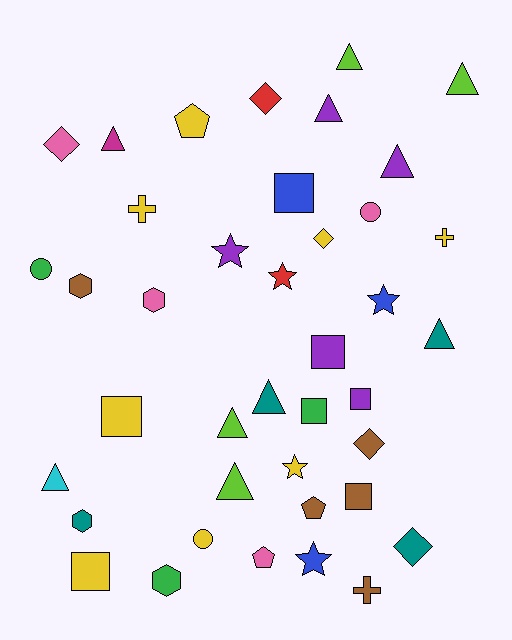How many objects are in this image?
There are 40 objects.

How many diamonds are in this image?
There are 5 diamonds.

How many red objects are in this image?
There are 2 red objects.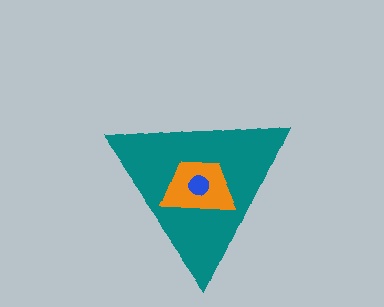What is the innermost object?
The blue circle.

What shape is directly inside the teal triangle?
The orange trapezoid.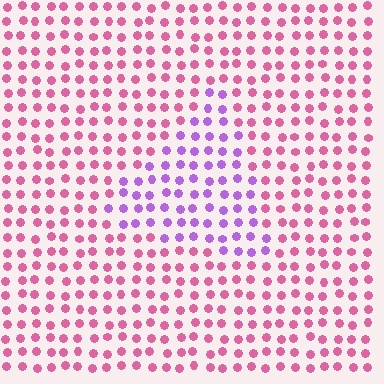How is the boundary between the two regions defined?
The boundary is defined purely by a slight shift in hue (about 50 degrees). Spacing, size, and orientation are identical on both sides.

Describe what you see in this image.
The image is filled with small pink elements in a uniform arrangement. A triangle-shaped region is visible where the elements are tinted to a slightly different hue, forming a subtle color boundary.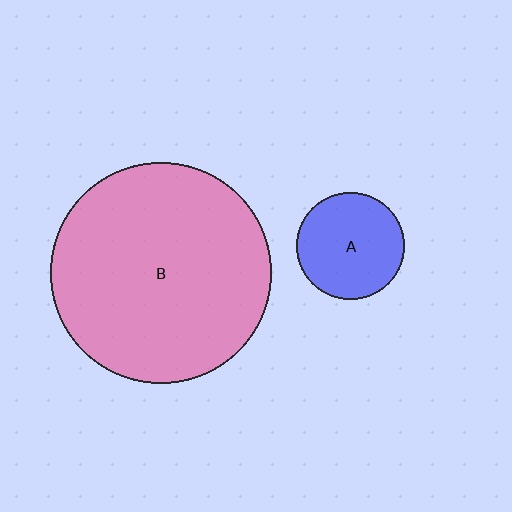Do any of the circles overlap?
No, none of the circles overlap.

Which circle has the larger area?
Circle B (pink).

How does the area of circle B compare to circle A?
Approximately 4.3 times.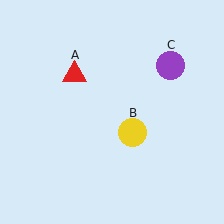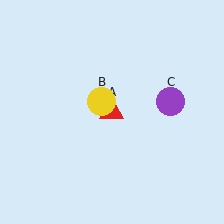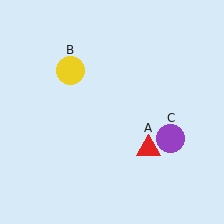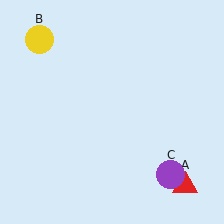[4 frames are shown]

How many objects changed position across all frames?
3 objects changed position: red triangle (object A), yellow circle (object B), purple circle (object C).